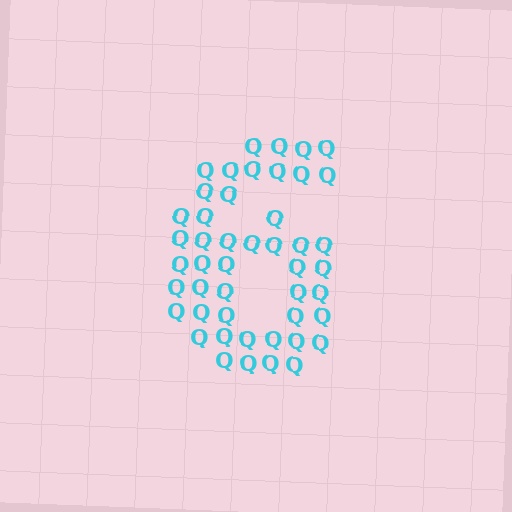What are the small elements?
The small elements are letter Q's.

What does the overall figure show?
The overall figure shows the digit 6.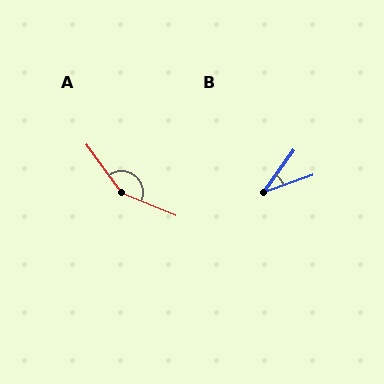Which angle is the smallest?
B, at approximately 35 degrees.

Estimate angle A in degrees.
Approximately 148 degrees.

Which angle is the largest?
A, at approximately 148 degrees.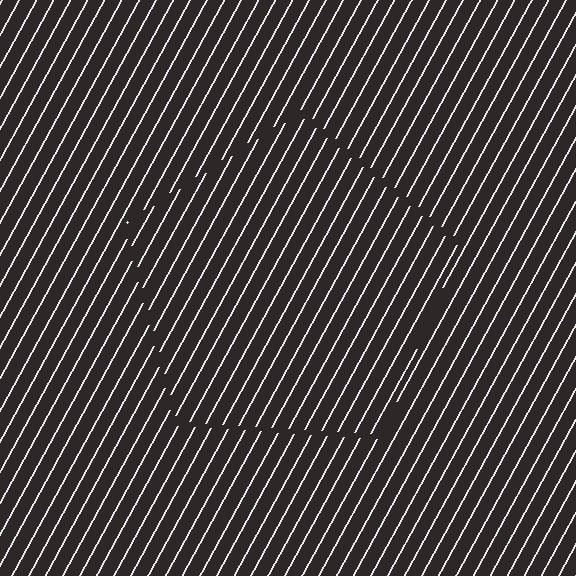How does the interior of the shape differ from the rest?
The interior of the shape contains the same grating, shifted by half a period — the contour is defined by the phase discontinuity where line-ends from the inner and outer gratings abut.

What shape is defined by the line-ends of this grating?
An illusory pentagon. The interior of the shape contains the same grating, shifted by half a period — the contour is defined by the phase discontinuity where line-ends from the inner and outer gratings abut.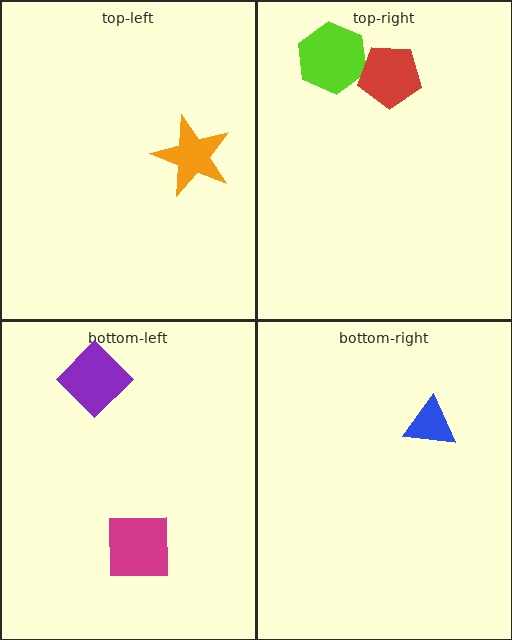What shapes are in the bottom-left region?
The magenta square, the purple diamond.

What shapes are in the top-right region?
The lime hexagon, the red pentagon.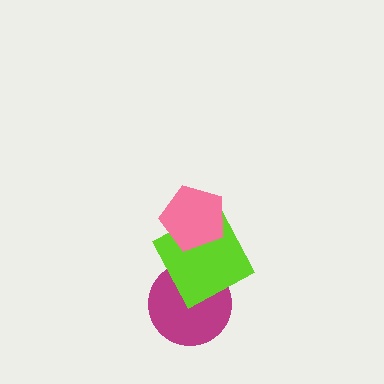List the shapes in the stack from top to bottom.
From top to bottom: the pink pentagon, the lime square, the magenta circle.